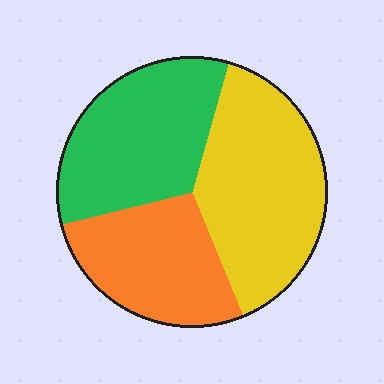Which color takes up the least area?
Orange, at roughly 25%.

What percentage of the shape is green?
Green takes up about one third (1/3) of the shape.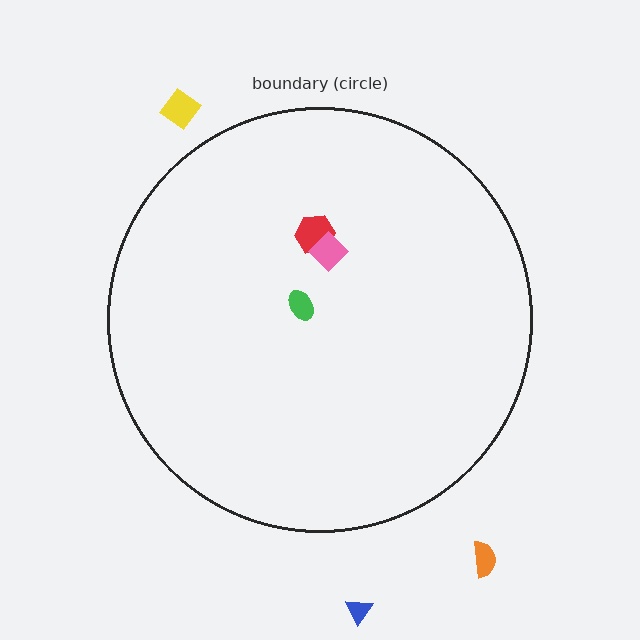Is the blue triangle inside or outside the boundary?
Outside.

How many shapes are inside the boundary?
3 inside, 3 outside.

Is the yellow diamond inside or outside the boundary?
Outside.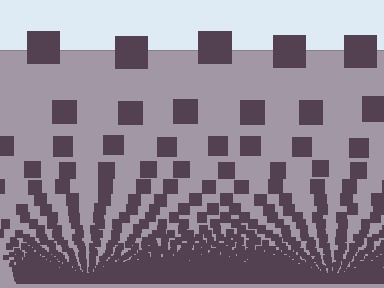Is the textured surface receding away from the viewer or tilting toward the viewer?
The surface appears to tilt toward the viewer. Texture elements get larger and sparser toward the top.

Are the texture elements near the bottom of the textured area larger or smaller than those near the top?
Smaller. The gradient is inverted — elements near the bottom are smaller and denser.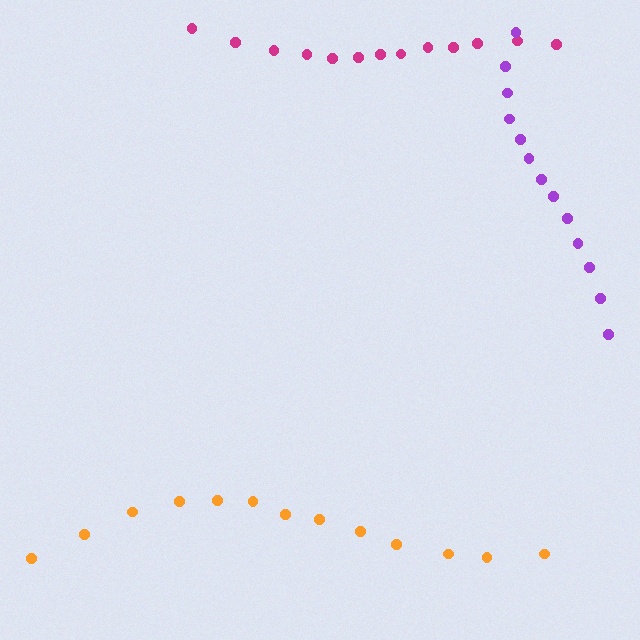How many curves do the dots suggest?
There are 3 distinct paths.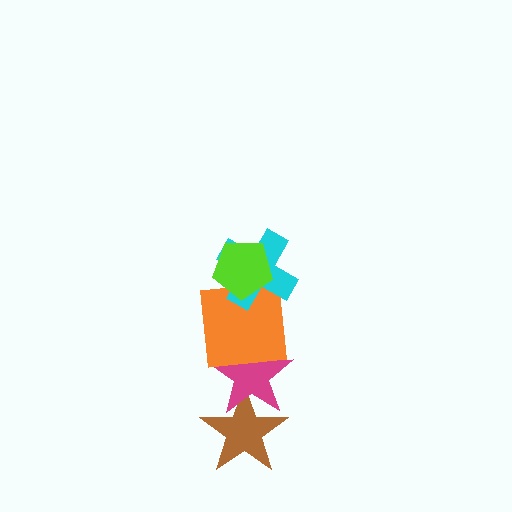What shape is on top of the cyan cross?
The lime pentagon is on top of the cyan cross.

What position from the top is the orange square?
The orange square is 3rd from the top.